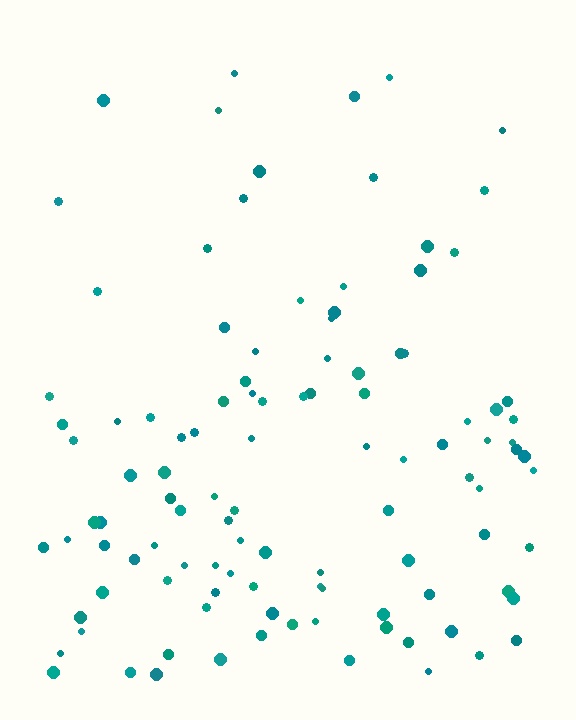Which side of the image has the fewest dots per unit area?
The top.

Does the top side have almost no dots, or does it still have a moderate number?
Still a moderate number, just noticeably fewer than the bottom.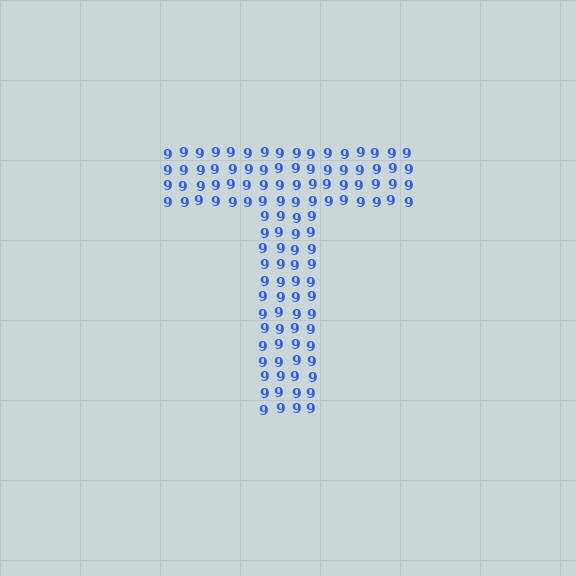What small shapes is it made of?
It is made of small digit 9's.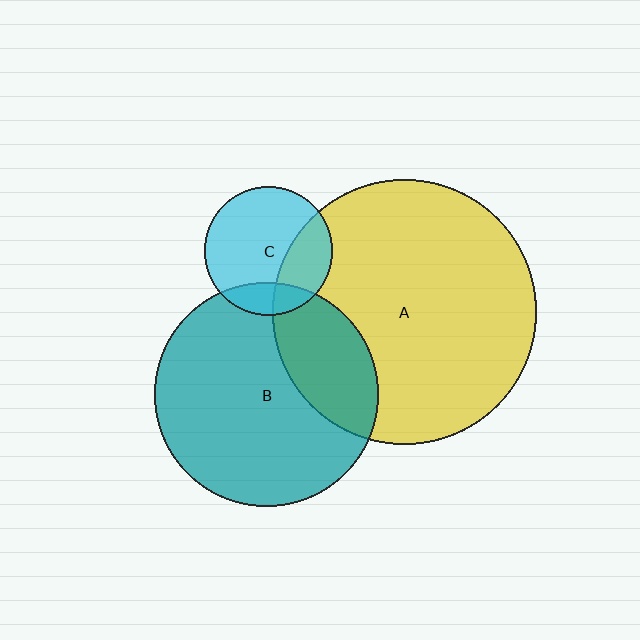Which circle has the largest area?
Circle A (yellow).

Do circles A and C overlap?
Yes.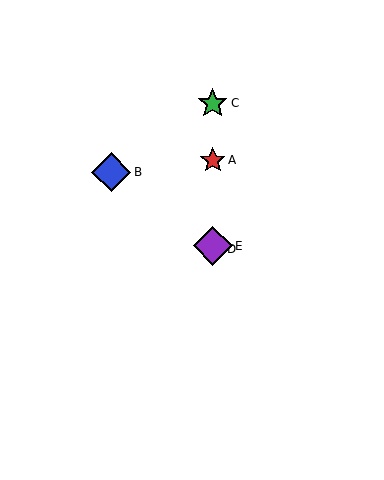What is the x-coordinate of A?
Object A is at x≈213.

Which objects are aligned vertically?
Objects A, C, D, E are aligned vertically.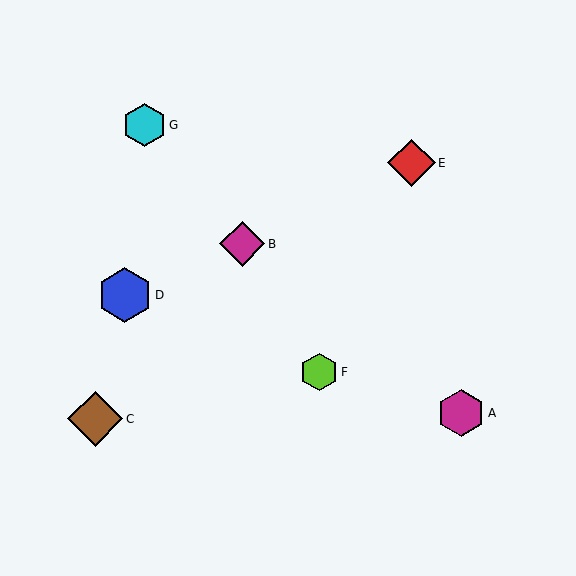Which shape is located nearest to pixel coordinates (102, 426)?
The brown diamond (labeled C) at (95, 419) is nearest to that location.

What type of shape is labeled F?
Shape F is a lime hexagon.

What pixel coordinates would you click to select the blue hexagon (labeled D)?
Click at (125, 295) to select the blue hexagon D.